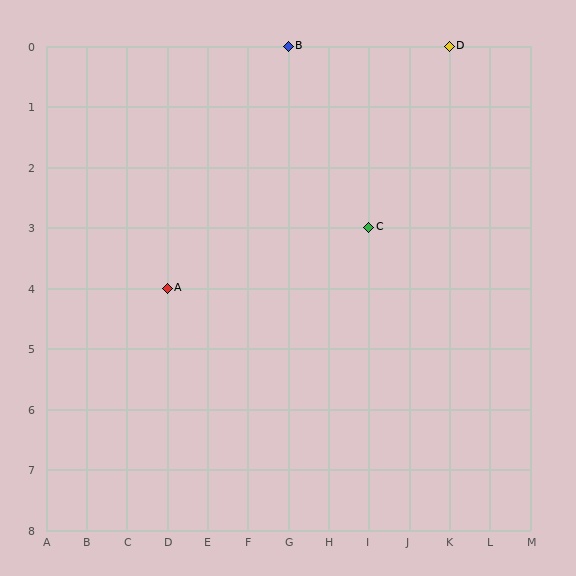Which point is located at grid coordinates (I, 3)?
Point C is at (I, 3).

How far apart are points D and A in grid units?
Points D and A are 7 columns and 4 rows apart (about 8.1 grid units diagonally).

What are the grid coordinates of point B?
Point B is at grid coordinates (G, 0).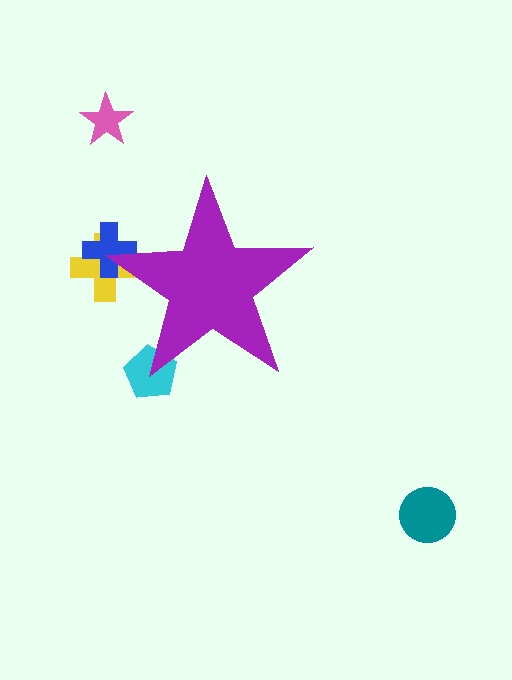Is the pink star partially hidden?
No, the pink star is fully visible.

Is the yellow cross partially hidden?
Yes, the yellow cross is partially hidden behind the purple star.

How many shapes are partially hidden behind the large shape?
3 shapes are partially hidden.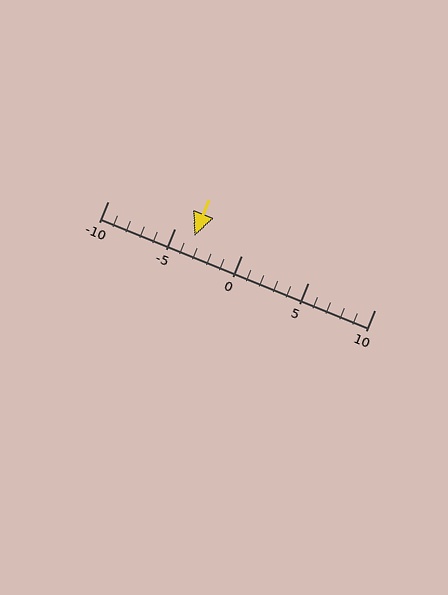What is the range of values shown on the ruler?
The ruler shows values from -10 to 10.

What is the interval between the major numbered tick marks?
The major tick marks are spaced 5 units apart.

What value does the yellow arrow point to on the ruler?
The yellow arrow points to approximately -4.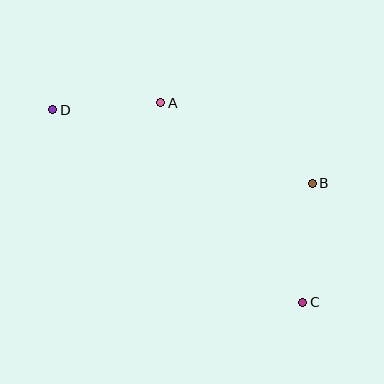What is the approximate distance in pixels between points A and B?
The distance between A and B is approximately 171 pixels.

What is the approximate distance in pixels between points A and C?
The distance between A and C is approximately 245 pixels.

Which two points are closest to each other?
Points A and D are closest to each other.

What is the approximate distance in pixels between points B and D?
The distance between B and D is approximately 269 pixels.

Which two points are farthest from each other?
Points C and D are farthest from each other.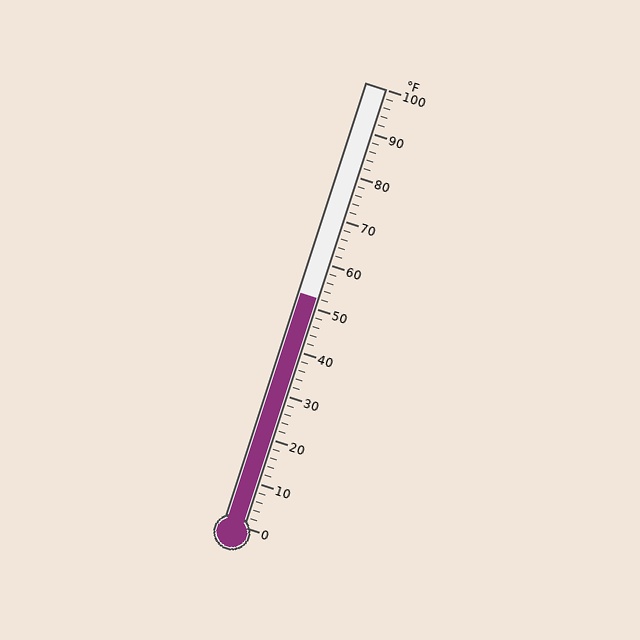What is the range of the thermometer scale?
The thermometer scale ranges from 0°F to 100°F.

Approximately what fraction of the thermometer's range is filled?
The thermometer is filled to approximately 50% of its range.